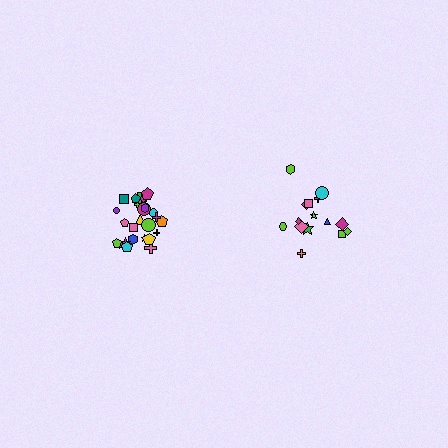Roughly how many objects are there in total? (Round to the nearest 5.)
Roughly 40 objects in total.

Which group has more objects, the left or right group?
The left group.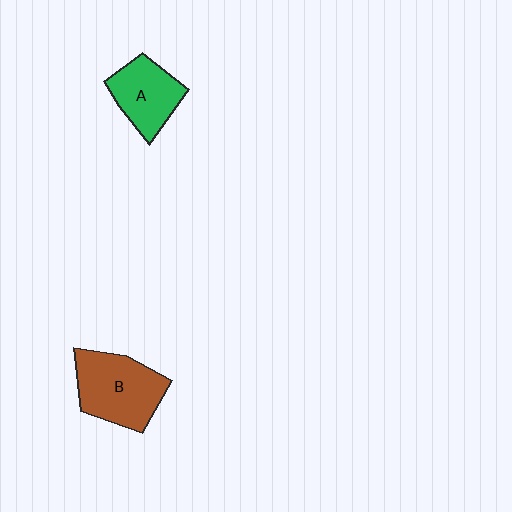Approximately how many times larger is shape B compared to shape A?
Approximately 1.3 times.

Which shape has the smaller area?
Shape A (green).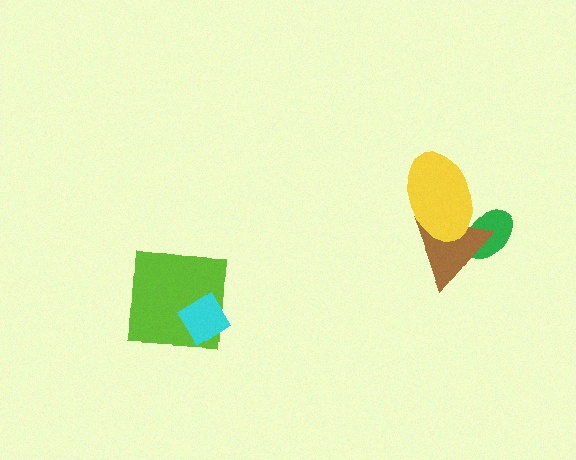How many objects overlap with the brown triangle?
2 objects overlap with the brown triangle.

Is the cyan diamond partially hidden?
No, no other shape covers it.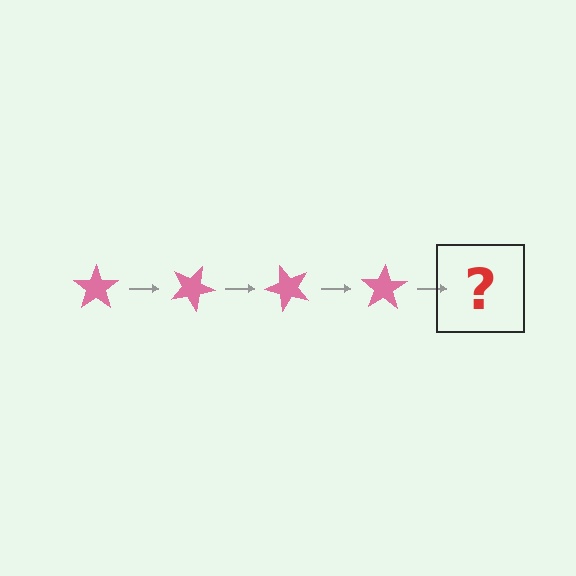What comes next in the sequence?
The next element should be a pink star rotated 100 degrees.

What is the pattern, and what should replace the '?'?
The pattern is that the star rotates 25 degrees each step. The '?' should be a pink star rotated 100 degrees.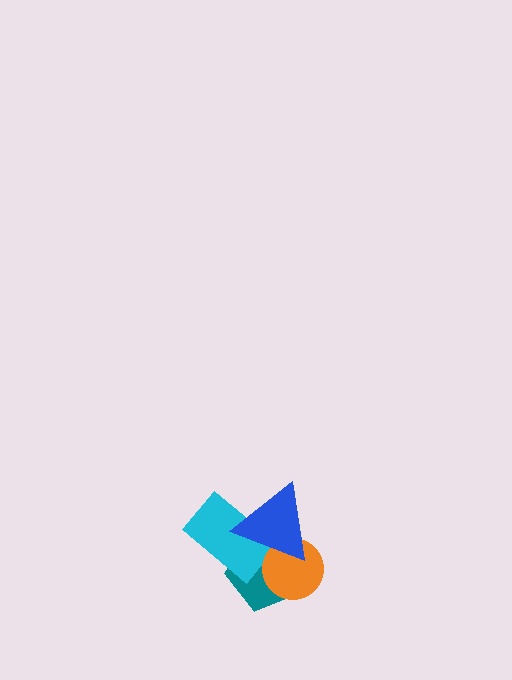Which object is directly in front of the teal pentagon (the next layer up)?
The cyan rectangle is directly in front of the teal pentagon.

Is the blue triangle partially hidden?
No, no other shape covers it.